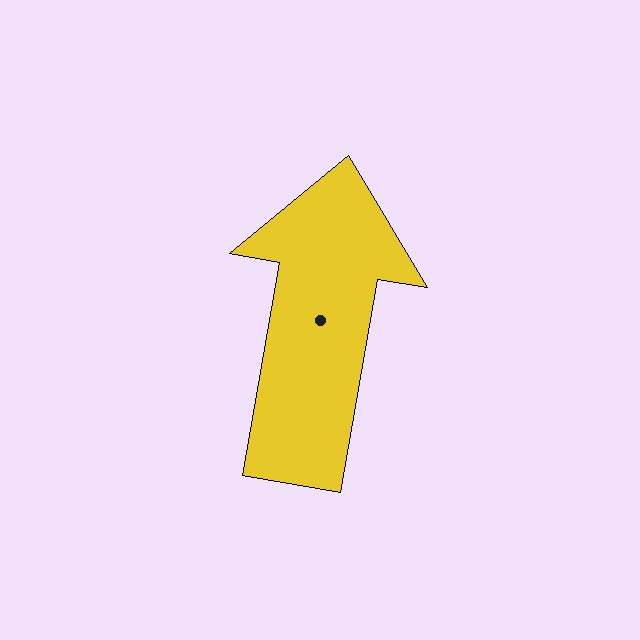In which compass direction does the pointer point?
North.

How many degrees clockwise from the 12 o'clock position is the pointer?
Approximately 10 degrees.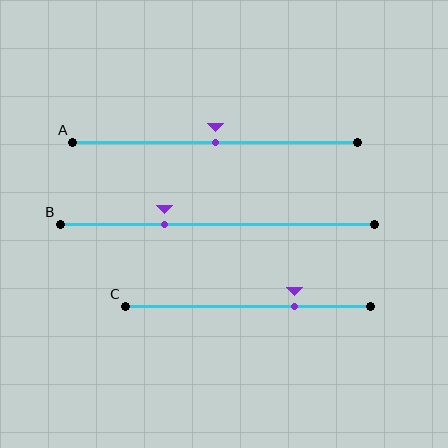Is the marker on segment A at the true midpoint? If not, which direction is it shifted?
Yes, the marker on segment A is at the true midpoint.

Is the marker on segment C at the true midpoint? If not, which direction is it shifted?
No, the marker on segment C is shifted to the right by about 19% of the segment length.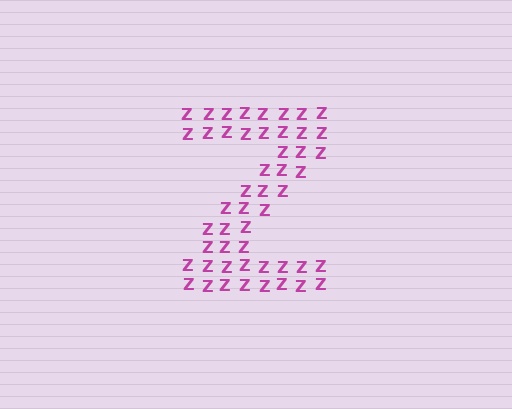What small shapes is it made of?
It is made of small letter Z's.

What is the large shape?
The large shape is the letter Z.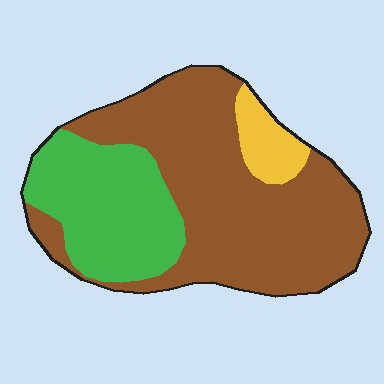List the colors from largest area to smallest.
From largest to smallest: brown, green, yellow.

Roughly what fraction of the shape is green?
Green covers 30% of the shape.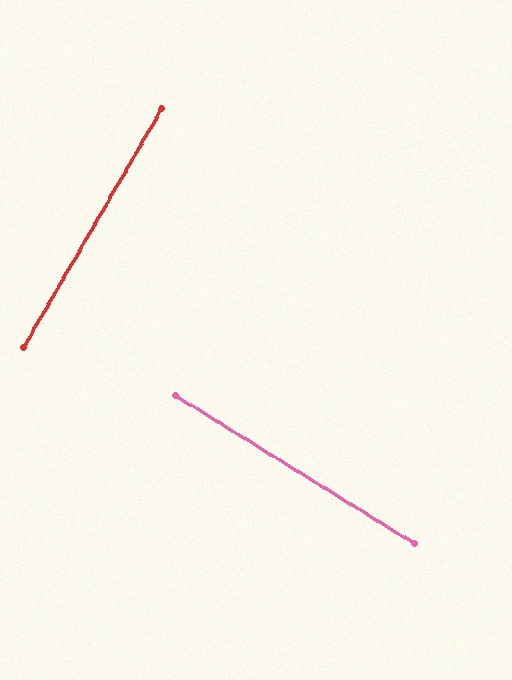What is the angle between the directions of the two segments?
Approximately 88 degrees.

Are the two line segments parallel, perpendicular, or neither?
Perpendicular — they meet at approximately 88°.